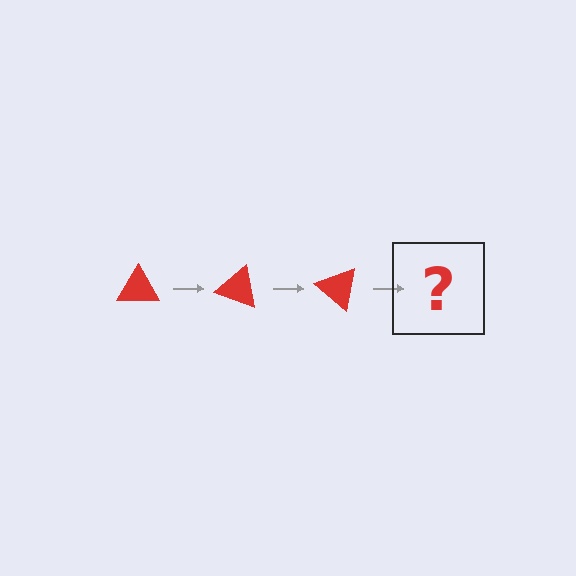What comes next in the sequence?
The next element should be a red triangle rotated 60 degrees.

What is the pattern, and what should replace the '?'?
The pattern is that the triangle rotates 20 degrees each step. The '?' should be a red triangle rotated 60 degrees.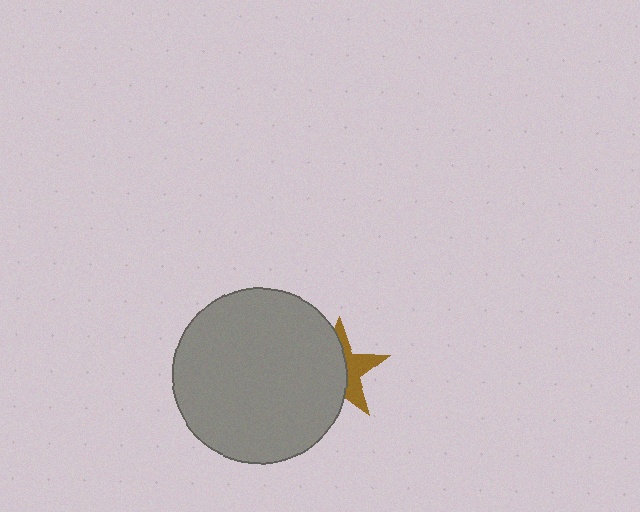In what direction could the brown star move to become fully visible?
The brown star could move right. That would shift it out from behind the gray circle entirely.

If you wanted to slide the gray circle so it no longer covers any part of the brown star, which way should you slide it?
Slide it left — that is the most direct way to separate the two shapes.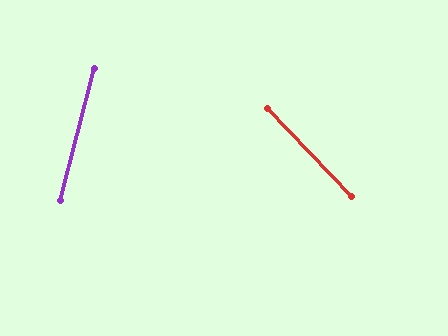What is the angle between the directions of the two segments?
Approximately 58 degrees.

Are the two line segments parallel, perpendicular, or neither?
Neither parallel nor perpendicular — they differ by about 58°.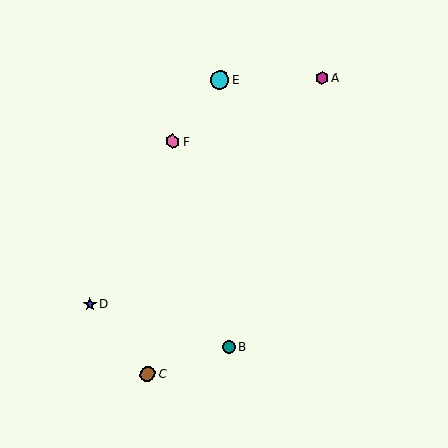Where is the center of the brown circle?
The center of the brown circle is at (148, 374).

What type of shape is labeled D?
Shape D is a blue star.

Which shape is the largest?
The cyan circle (labeled E) is the largest.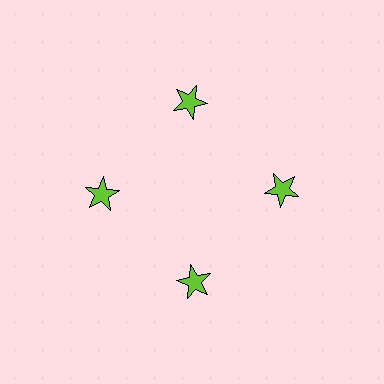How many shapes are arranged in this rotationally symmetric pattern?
There are 4 shapes, arranged in 4 groups of 1.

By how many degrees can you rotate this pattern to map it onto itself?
The pattern maps onto itself every 90 degrees of rotation.